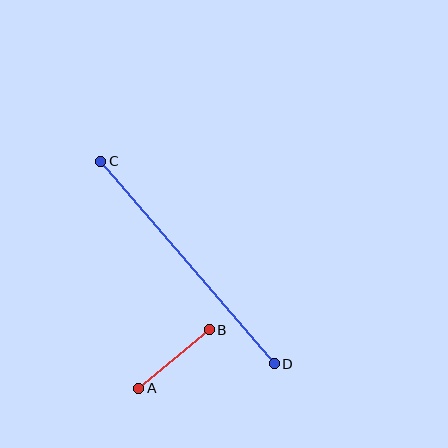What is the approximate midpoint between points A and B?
The midpoint is at approximately (174, 359) pixels.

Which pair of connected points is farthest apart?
Points C and D are farthest apart.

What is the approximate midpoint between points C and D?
The midpoint is at approximately (187, 262) pixels.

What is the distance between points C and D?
The distance is approximately 267 pixels.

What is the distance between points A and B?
The distance is approximately 92 pixels.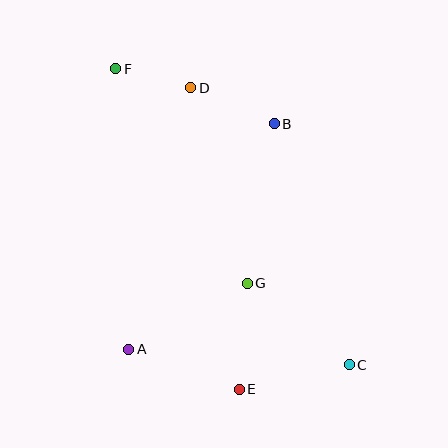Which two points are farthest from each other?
Points C and F are farthest from each other.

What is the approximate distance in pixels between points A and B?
The distance between A and B is approximately 268 pixels.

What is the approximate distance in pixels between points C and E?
The distance between C and E is approximately 113 pixels.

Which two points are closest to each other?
Points D and F are closest to each other.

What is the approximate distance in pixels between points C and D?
The distance between C and D is approximately 319 pixels.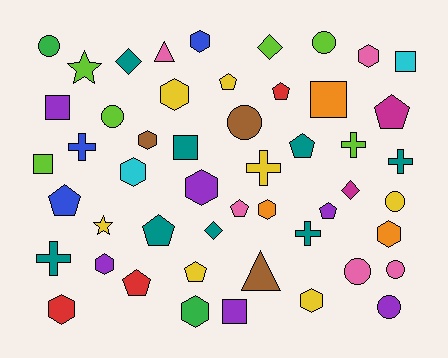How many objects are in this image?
There are 50 objects.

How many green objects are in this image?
There are 2 green objects.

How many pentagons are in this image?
There are 10 pentagons.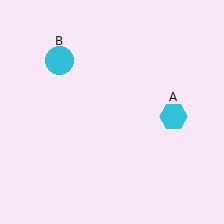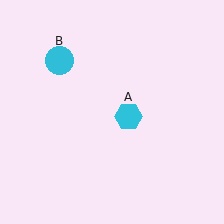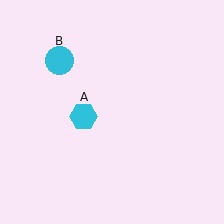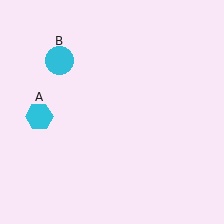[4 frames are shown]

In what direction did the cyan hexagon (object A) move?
The cyan hexagon (object A) moved left.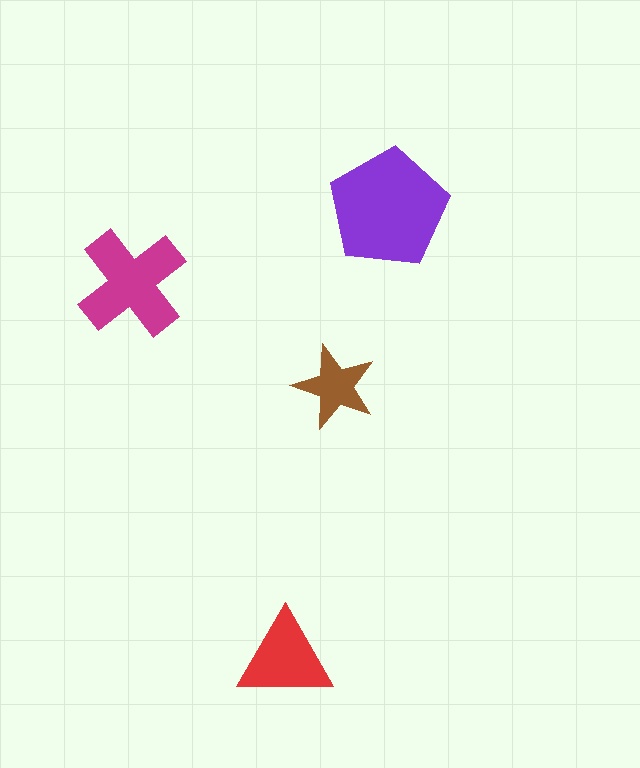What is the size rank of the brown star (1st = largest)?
4th.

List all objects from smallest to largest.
The brown star, the red triangle, the magenta cross, the purple pentagon.